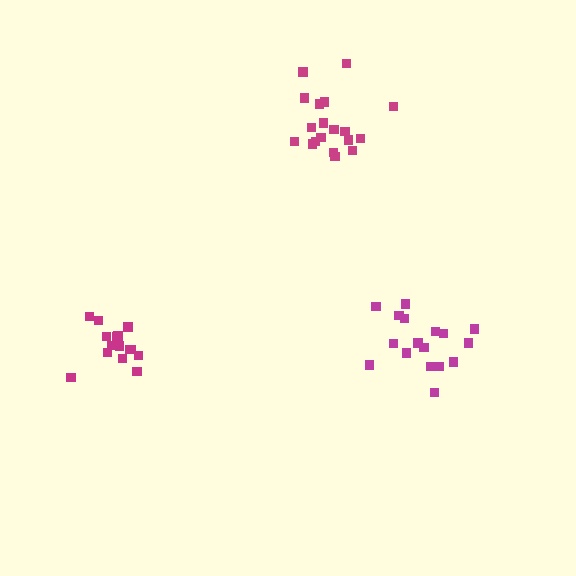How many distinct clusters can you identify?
There are 3 distinct clusters.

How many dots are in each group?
Group 1: 17 dots, Group 2: 19 dots, Group 3: 15 dots (51 total).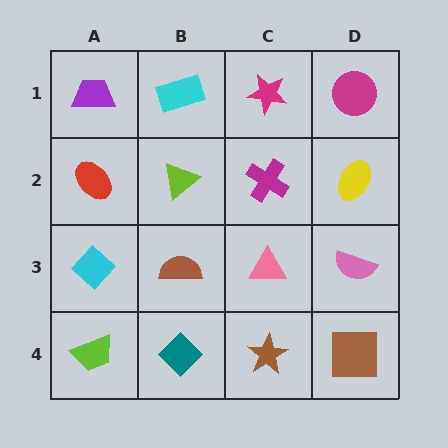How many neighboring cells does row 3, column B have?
4.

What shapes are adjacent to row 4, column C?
A pink triangle (row 3, column C), a teal diamond (row 4, column B), a brown square (row 4, column D).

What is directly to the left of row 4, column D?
A brown star.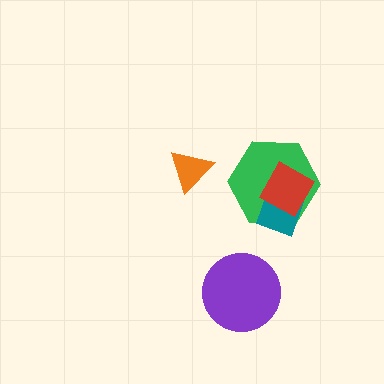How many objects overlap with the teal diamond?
2 objects overlap with the teal diamond.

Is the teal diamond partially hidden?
Yes, it is partially covered by another shape.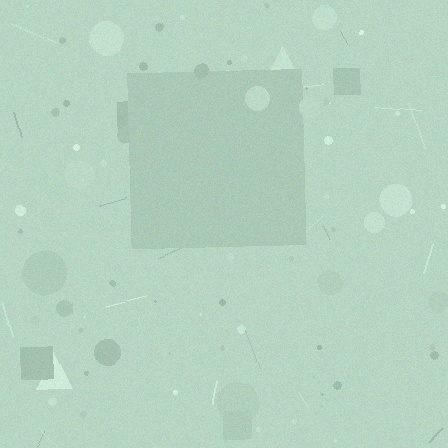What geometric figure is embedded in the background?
A square is embedded in the background.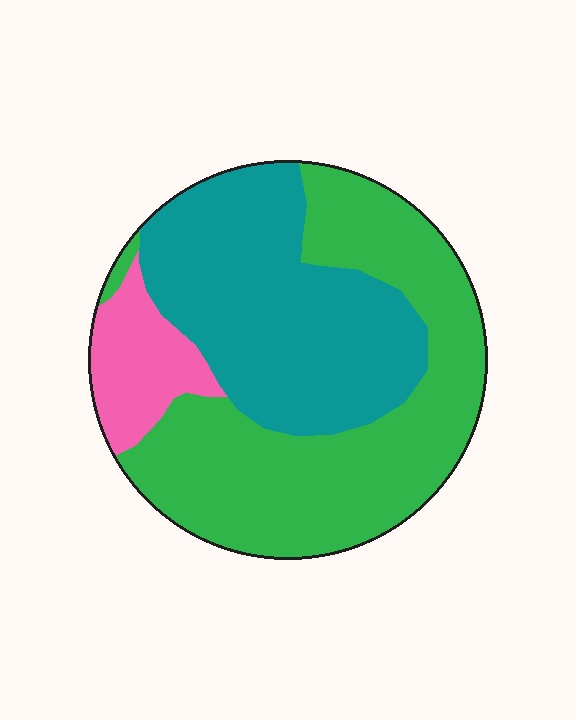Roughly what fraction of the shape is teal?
Teal takes up about two fifths (2/5) of the shape.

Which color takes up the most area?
Green, at roughly 50%.